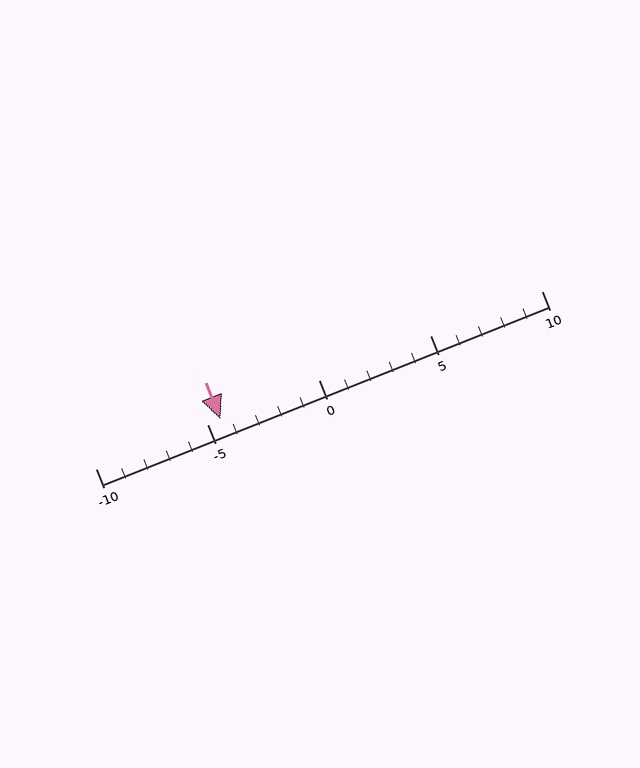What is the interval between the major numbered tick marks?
The major tick marks are spaced 5 units apart.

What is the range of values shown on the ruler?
The ruler shows values from -10 to 10.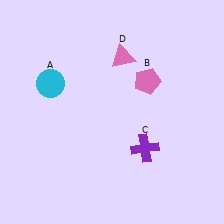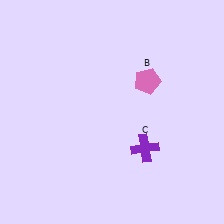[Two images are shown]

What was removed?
The pink triangle (D), the cyan circle (A) were removed in Image 2.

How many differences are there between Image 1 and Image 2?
There are 2 differences between the two images.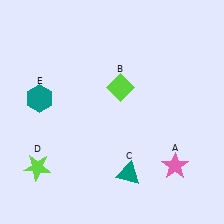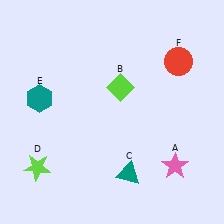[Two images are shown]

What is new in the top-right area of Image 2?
A red circle (F) was added in the top-right area of Image 2.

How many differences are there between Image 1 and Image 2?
There is 1 difference between the two images.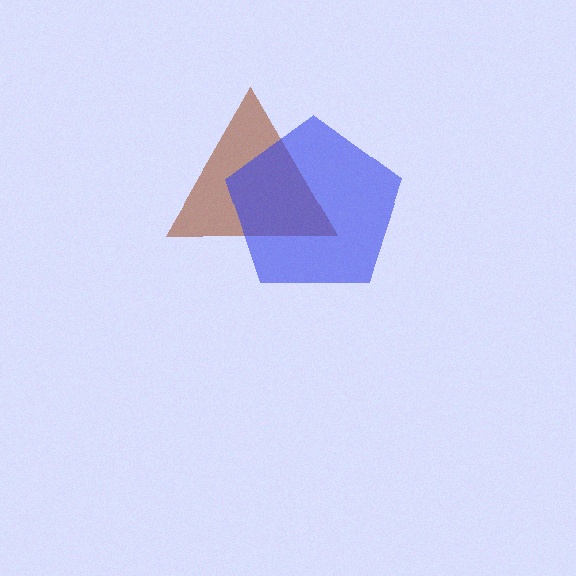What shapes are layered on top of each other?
The layered shapes are: a brown triangle, a blue pentagon.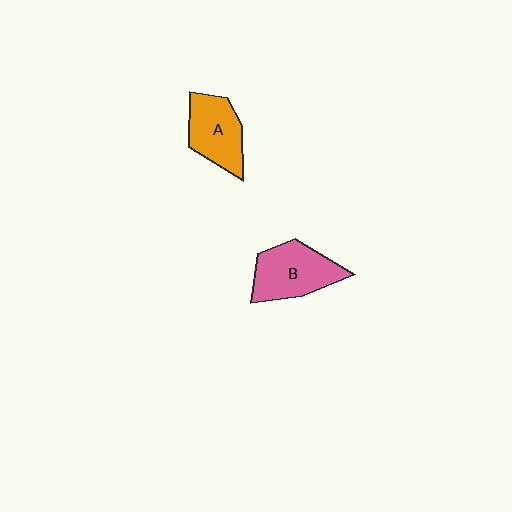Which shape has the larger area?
Shape B (pink).